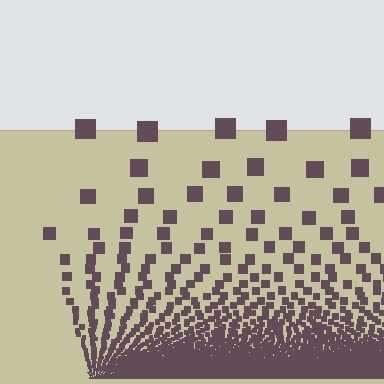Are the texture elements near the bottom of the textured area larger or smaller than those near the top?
Smaller. The gradient is inverted — elements near the bottom are smaller and denser.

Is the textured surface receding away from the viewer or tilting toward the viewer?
The surface appears to tilt toward the viewer. Texture elements get larger and sparser toward the top.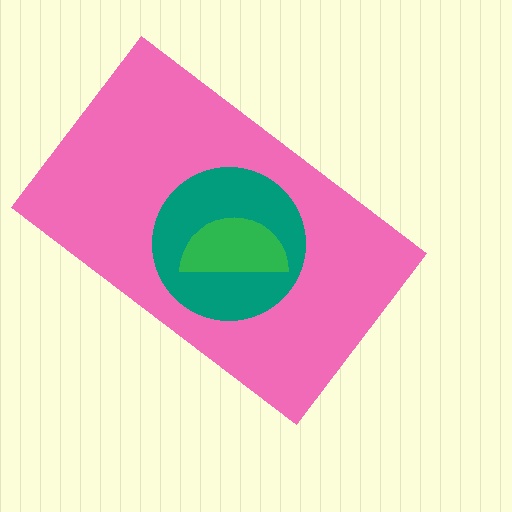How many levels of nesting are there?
3.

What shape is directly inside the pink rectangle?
The teal circle.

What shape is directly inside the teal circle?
The green semicircle.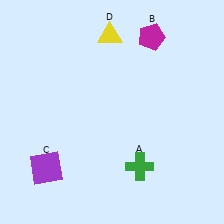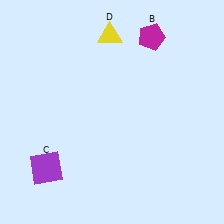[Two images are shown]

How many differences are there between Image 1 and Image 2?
There is 1 difference between the two images.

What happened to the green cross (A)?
The green cross (A) was removed in Image 2. It was in the bottom-right area of Image 1.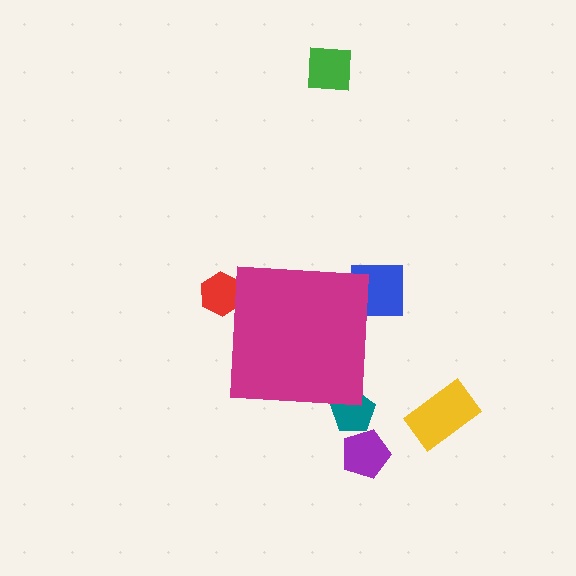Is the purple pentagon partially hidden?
No, the purple pentagon is fully visible.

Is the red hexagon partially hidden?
Yes, the red hexagon is partially hidden behind the magenta square.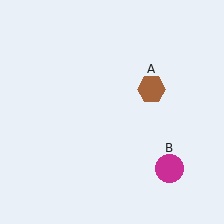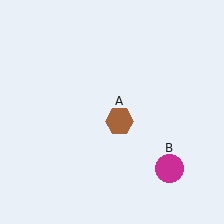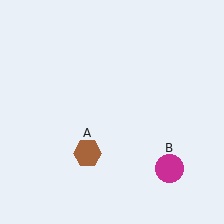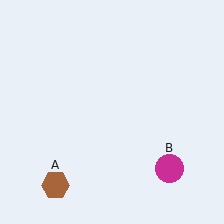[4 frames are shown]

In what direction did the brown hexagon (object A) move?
The brown hexagon (object A) moved down and to the left.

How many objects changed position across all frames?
1 object changed position: brown hexagon (object A).